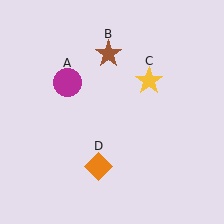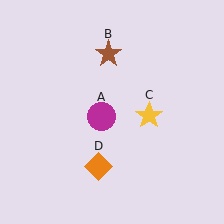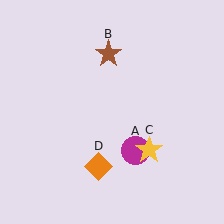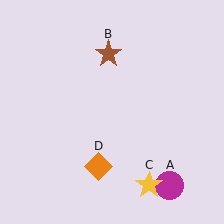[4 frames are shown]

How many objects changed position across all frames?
2 objects changed position: magenta circle (object A), yellow star (object C).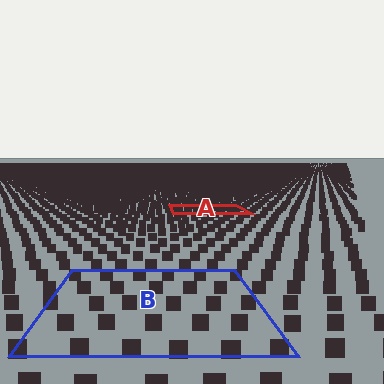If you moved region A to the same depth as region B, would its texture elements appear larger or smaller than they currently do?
They would appear larger. At a closer depth, the same texture elements are projected at a bigger on-screen size.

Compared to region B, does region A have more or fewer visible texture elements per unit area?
Region A has more texture elements per unit area — they are packed more densely because it is farther away.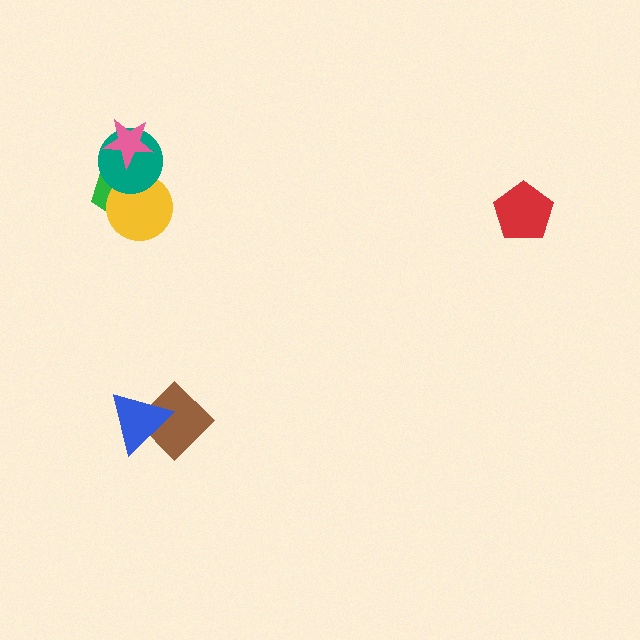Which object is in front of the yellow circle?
The teal circle is in front of the yellow circle.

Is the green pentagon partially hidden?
Yes, it is partially covered by another shape.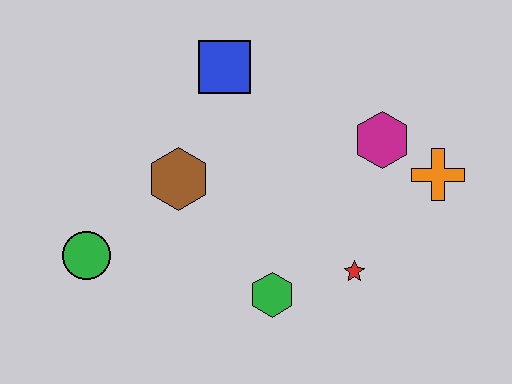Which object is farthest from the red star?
The green circle is farthest from the red star.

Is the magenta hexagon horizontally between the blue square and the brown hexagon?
No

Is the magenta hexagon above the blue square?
No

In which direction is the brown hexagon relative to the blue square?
The brown hexagon is below the blue square.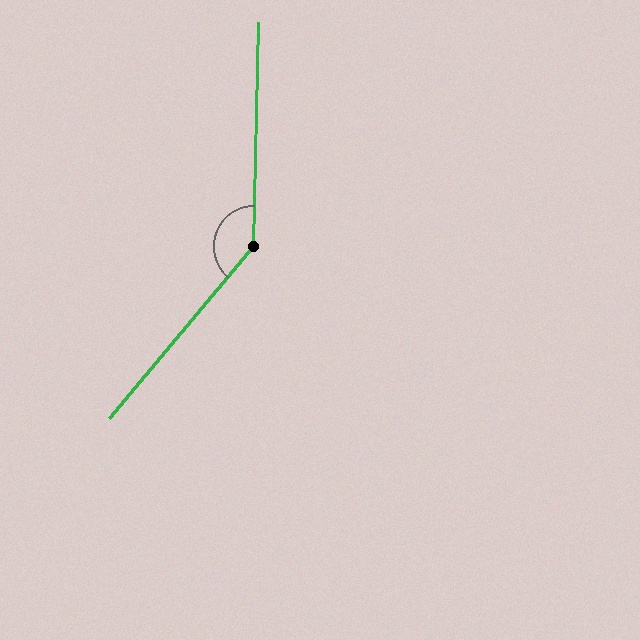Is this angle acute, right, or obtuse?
It is obtuse.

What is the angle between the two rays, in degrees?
Approximately 141 degrees.